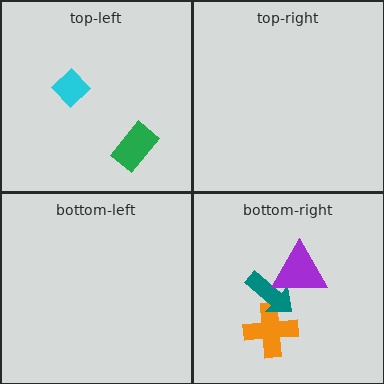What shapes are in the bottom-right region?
The orange cross, the teal arrow, the purple triangle.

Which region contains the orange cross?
The bottom-right region.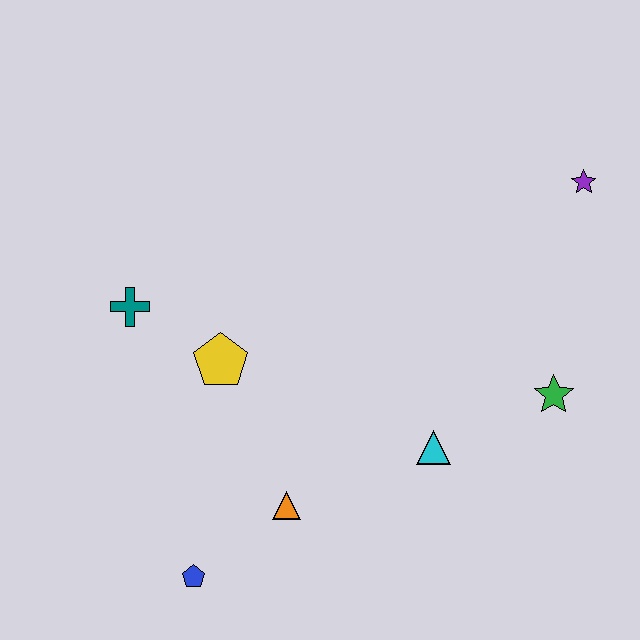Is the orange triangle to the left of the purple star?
Yes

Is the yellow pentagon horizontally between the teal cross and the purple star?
Yes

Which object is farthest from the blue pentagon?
The purple star is farthest from the blue pentagon.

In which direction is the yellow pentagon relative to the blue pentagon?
The yellow pentagon is above the blue pentagon.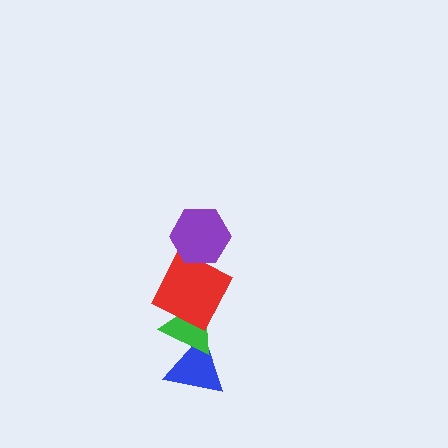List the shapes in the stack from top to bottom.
From top to bottom: the purple hexagon, the red square, the green triangle, the blue triangle.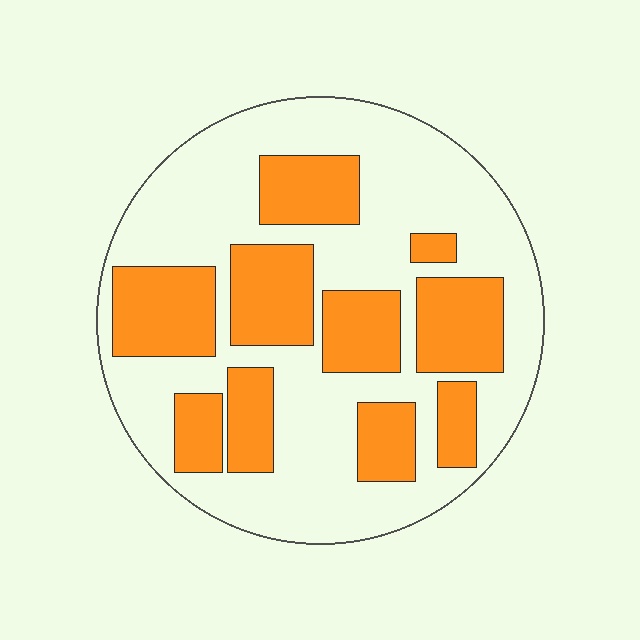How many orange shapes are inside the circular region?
10.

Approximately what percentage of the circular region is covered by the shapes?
Approximately 35%.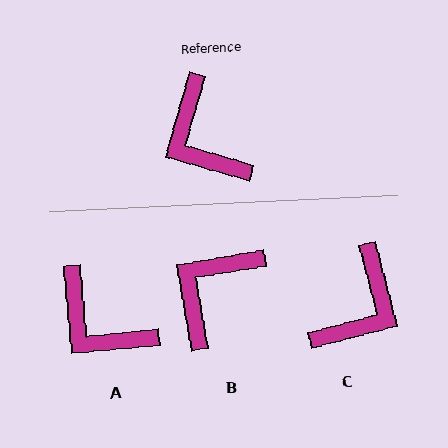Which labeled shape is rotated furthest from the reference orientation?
C, about 120 degrees away.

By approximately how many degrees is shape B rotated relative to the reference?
Approximately 64 degrees clockwise.